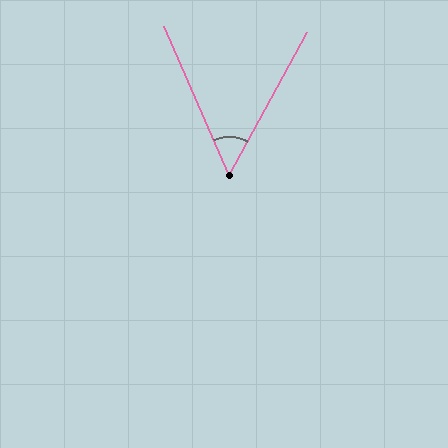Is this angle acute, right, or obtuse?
It is acute.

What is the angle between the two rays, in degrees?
Approximately 52 degrees.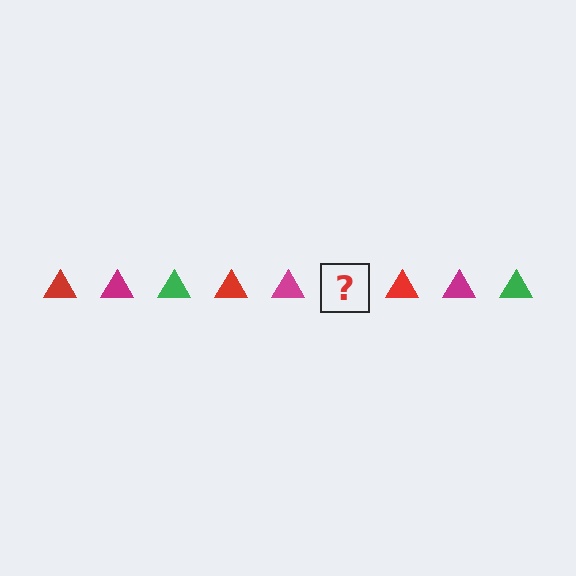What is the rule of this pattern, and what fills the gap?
The rule is that the pattern cycles through red, magenta, green triangles. The gap should be filled with a green triangle.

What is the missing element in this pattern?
The missing element is a green triangle.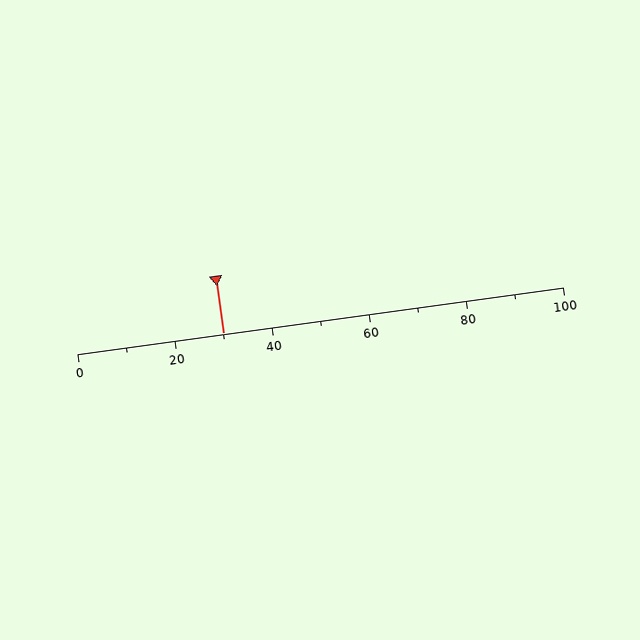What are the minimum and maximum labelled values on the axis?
The axis runs from 0 to 100.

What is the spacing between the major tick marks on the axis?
The major ticks are spaced 20 apart.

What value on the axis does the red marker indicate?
The marker indicates approximately 30.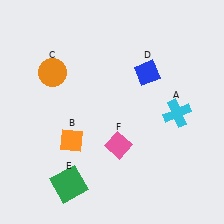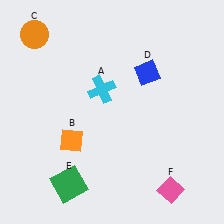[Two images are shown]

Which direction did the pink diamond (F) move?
The pink diamond (F) moved right.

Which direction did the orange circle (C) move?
The orange circle (C) moved up.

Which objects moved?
The objects that moved are: the cyan cross (A), the orange circle (C), the pink diamond (F).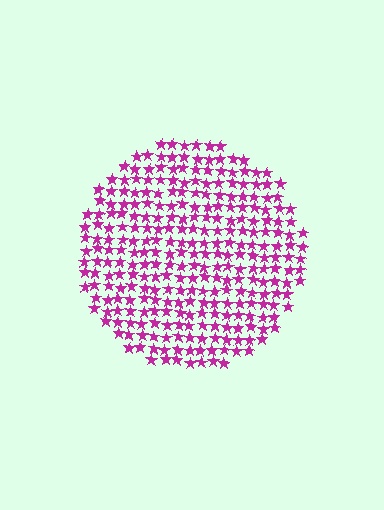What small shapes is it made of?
It is made of small stars.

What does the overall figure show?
The overall figure shows a circle.